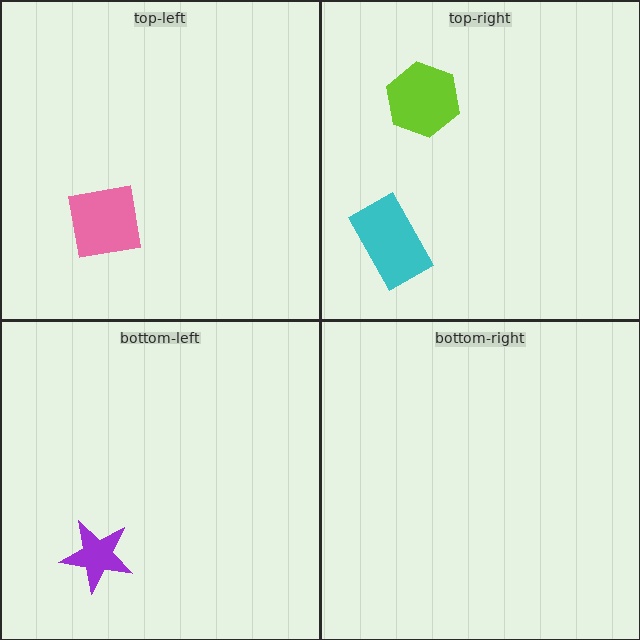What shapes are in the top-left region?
The pink square.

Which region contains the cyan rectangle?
The top-right region.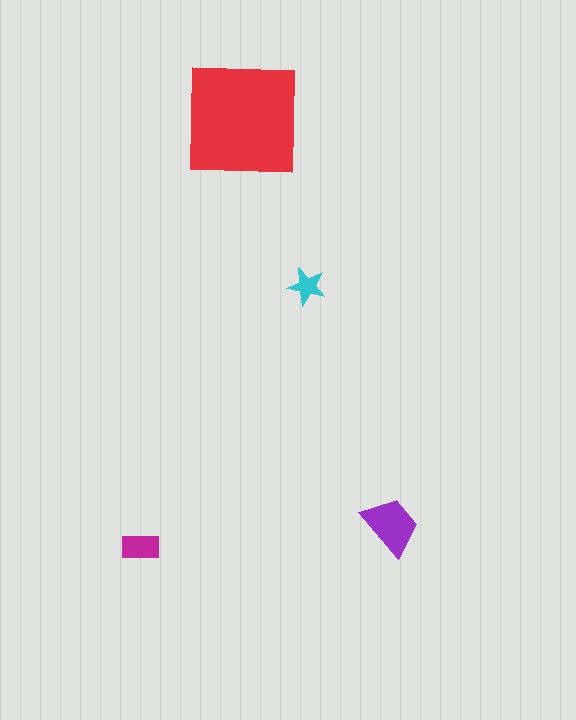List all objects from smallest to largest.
The cyan star, the magenta rectangle, the purple trapezoid, the red square.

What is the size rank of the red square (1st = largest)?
1st.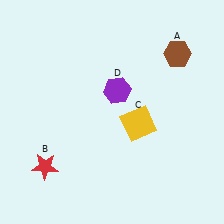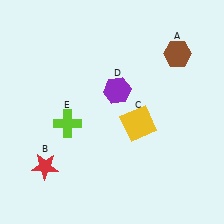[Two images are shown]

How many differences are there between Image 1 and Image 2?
There is 1 difference between the two images.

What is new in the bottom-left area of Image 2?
A lime cross (E) was added in the bottom-left area of Image 2.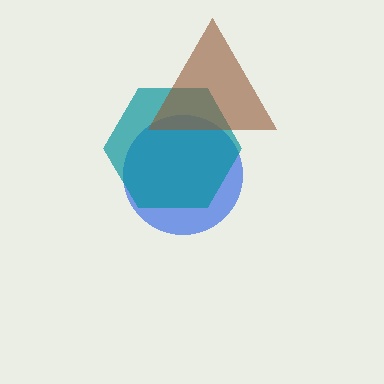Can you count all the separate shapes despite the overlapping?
Yes, there are 3 separate shapes.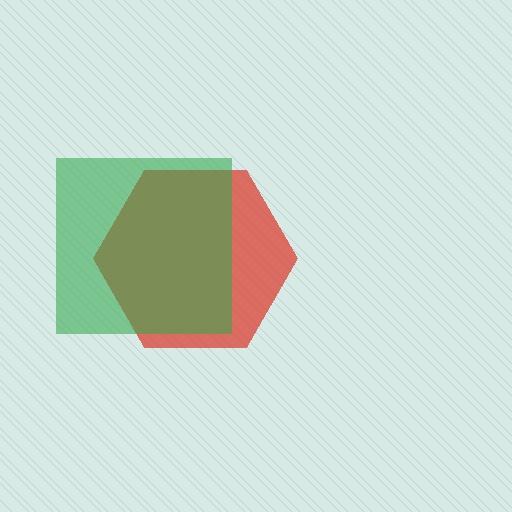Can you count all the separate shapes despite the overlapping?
Yes, there are 2 separate shapes.